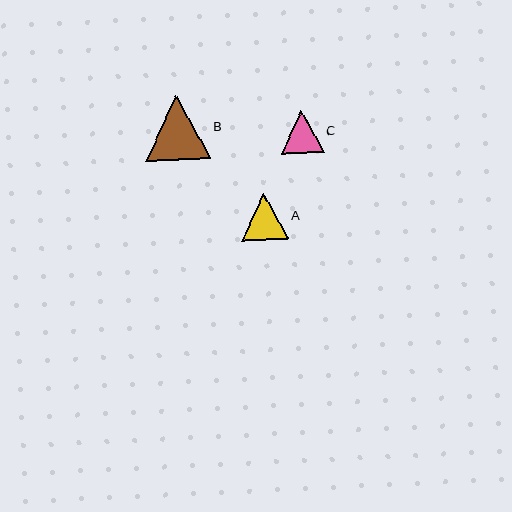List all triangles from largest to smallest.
From largest to smallest: B, A, C.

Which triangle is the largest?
Triangle B is the largest with a size of approximately 65 pixels.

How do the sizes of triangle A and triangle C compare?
Triangle A and triangle C are approximately the same size.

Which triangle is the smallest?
Triangle C is the smallest with a size of approximately 43 pixels.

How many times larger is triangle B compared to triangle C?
Triangle B is approximately 1.5 times the size of triangle C.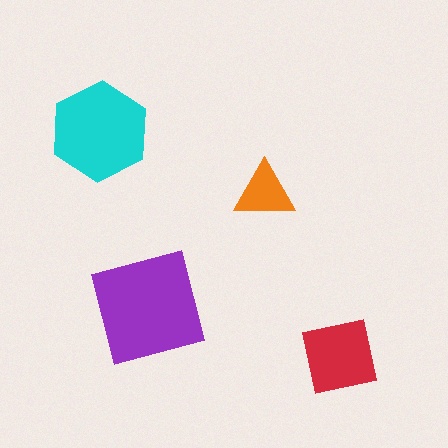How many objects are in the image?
There are 4 objects in the image.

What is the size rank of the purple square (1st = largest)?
1st.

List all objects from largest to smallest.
The purple square, the cyan hexagon, the red square, the orange triangle.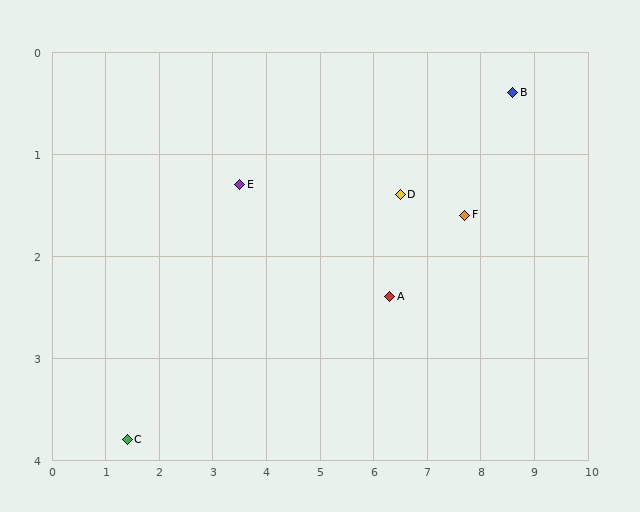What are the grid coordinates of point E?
Point E is at approximately (3.5, 1.3).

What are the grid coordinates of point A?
Point A is at approximately (6.3, 2.4).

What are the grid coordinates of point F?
Point F is at approximately (7.7, 1.6).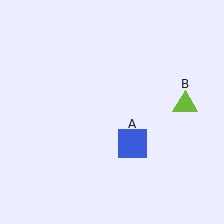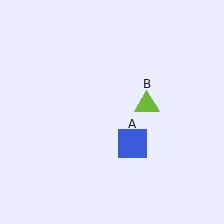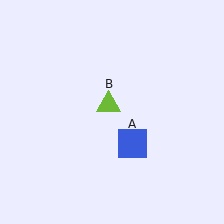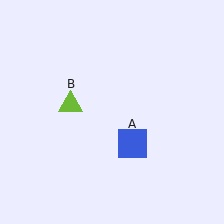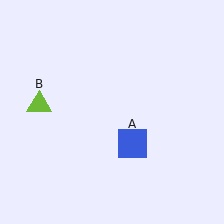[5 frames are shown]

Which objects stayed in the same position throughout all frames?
Blue square (object A) remained stationary.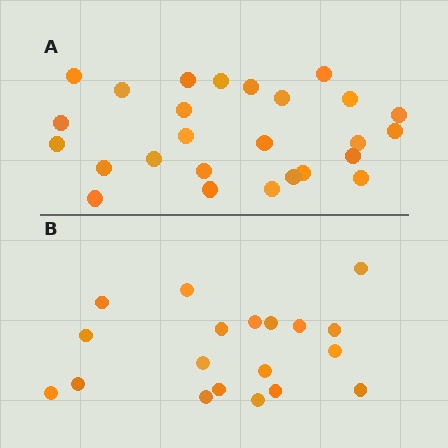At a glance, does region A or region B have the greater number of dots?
Region A (the top region) has more dots.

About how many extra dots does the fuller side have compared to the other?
Region A has roughly 8 or so more dots than region B.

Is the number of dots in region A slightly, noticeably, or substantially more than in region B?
Region A has noticeably more, but not dramatically so. The ratio is roughly 1.4 to 1.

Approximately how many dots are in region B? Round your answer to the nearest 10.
About 20 dots. (The exact count is 19, which rounds to 20.)